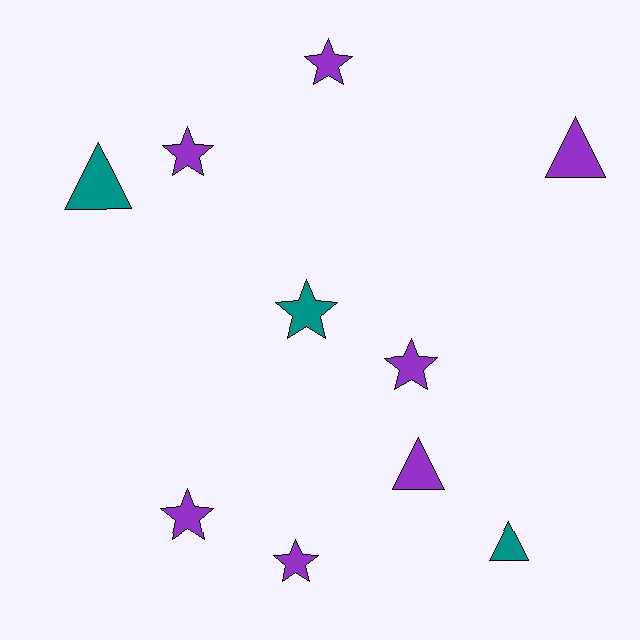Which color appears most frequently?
Purple, with 7 objects.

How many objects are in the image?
There are 10 objects.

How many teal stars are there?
There is 1 teal star.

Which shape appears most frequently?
Star, with 6 objects.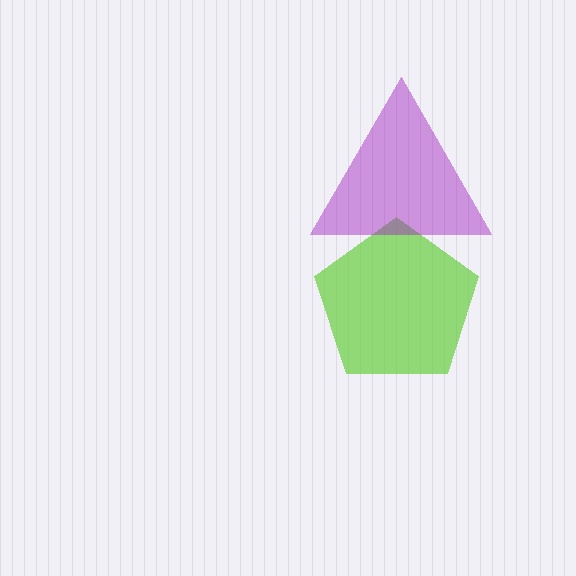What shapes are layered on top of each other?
The layered shapes are: a lime pentagon, a purple triangle.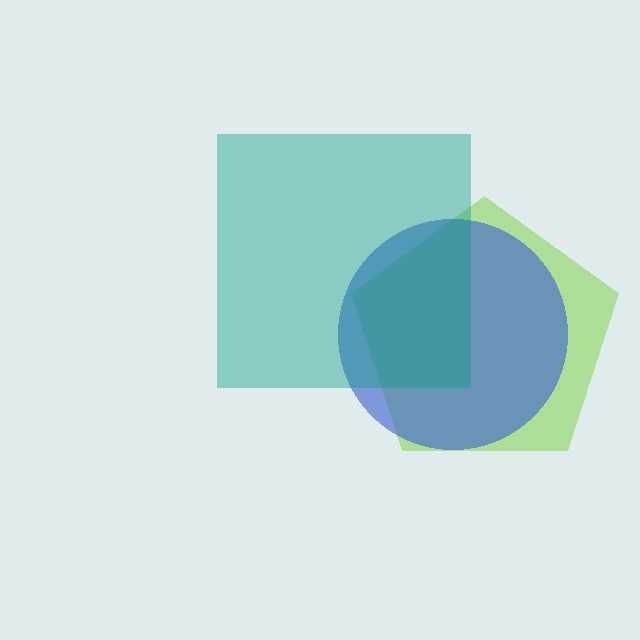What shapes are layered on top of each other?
The layered shapes are: a lime pentagon, a blue circle, a teal square.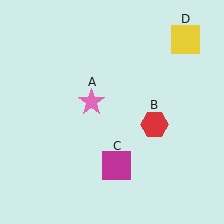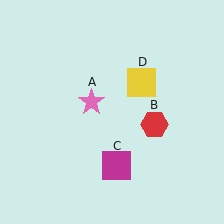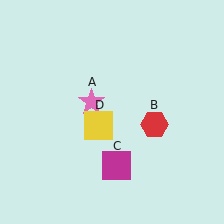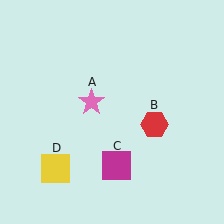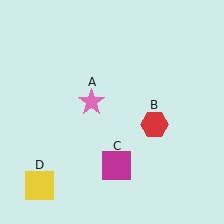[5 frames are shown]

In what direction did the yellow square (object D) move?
The yellow square (object D) moved down and to the left.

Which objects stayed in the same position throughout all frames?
Pink star (object A) and red hexagon (object B) and magenta square (object C) remained stationary.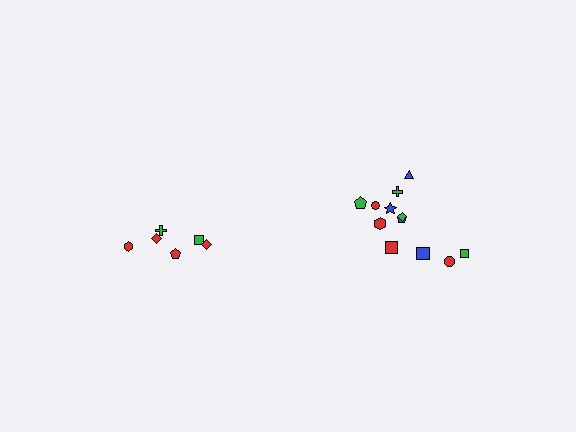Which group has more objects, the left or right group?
The right group.